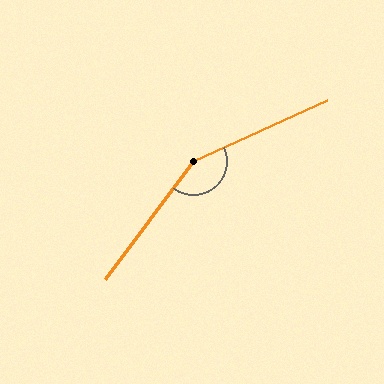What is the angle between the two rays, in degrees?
Approximately 151 degrees.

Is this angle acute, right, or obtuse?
It is obtuse.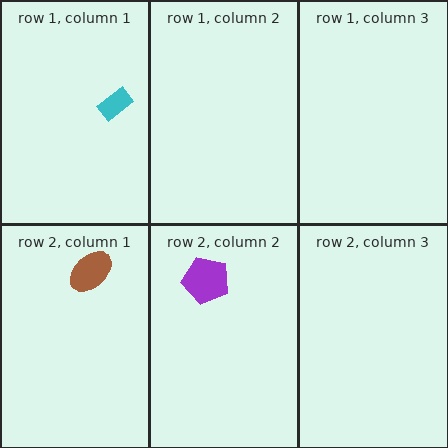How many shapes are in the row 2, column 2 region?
1.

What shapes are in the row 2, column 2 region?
The purple pentagon.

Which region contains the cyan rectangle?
The row 1, column 1 region.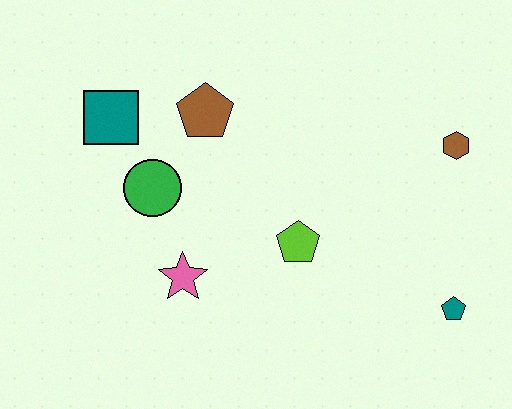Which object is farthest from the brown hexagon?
The teal square is farthest from the brown hexagon.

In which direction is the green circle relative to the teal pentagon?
The green circle is to the left of the teal pentagon.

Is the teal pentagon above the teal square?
No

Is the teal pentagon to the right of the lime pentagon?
Yes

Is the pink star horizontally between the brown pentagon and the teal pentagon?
No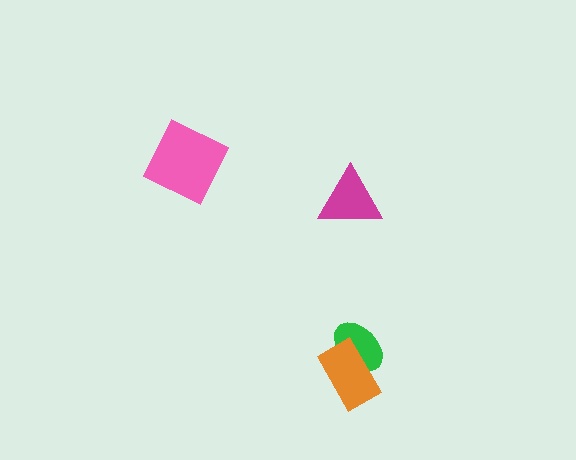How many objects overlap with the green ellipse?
1 object overlaps with the green ellipse.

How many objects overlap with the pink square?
0 objects overlap with the pink square.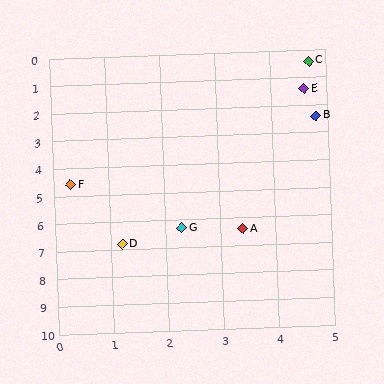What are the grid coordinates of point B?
Point B is at approximately (4.8, 2.4).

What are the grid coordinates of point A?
Point A is at approximately (3.4, 6.4).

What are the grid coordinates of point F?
Point F is at approximately (0.3, 4.6).